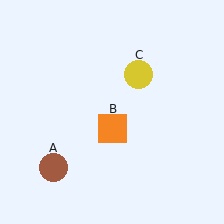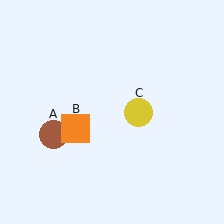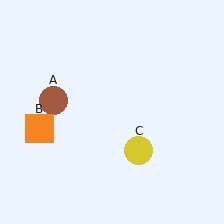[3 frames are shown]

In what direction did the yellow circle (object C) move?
The yellow circle (object C) moved down.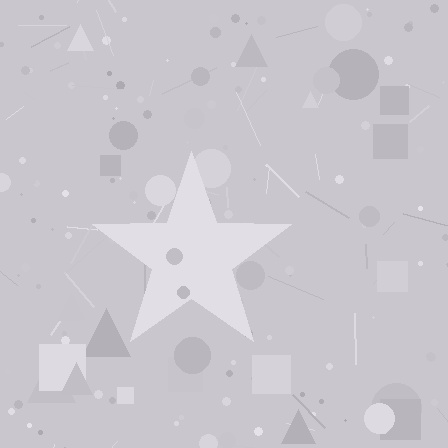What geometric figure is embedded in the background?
A star is embedded in the background.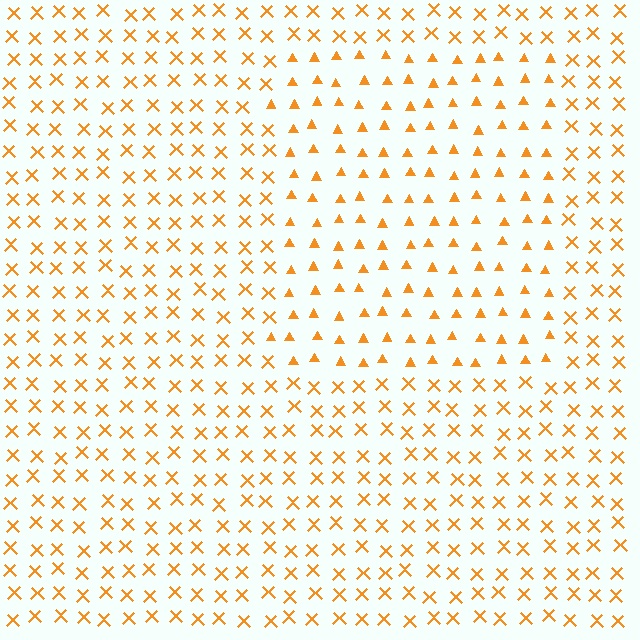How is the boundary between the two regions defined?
The boundary is defined by a change in element shape: triangles inside vs. X marks outside. All elements share the same color and spacing.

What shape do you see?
I see a rectangle.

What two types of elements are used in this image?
The image uses triangles inside the rectangle region and X marks outside it.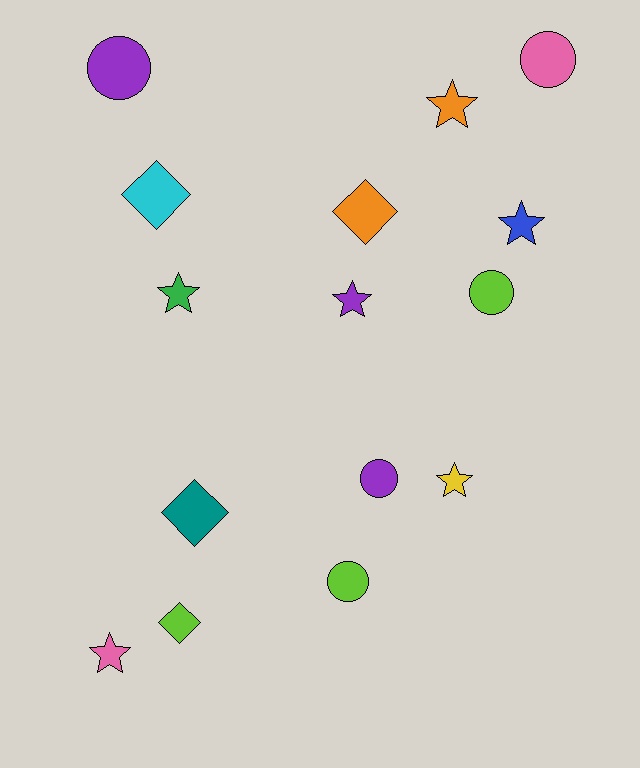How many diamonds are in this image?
There are 4 diamonds.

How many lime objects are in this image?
There are 3 lime objects.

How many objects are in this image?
There are 15 objects.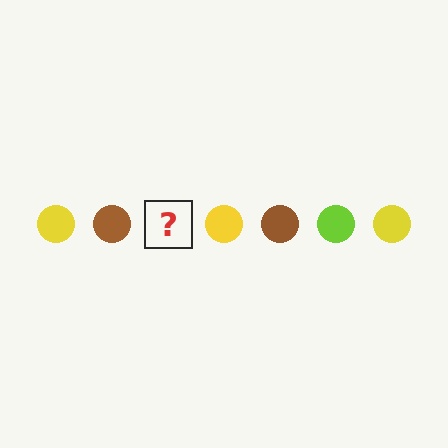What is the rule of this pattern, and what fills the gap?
The rule is that the pattern cycles through yellow, brown, lime circles. The gap should be filled with a lime circle.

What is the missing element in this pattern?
The missing element is a lime circle.